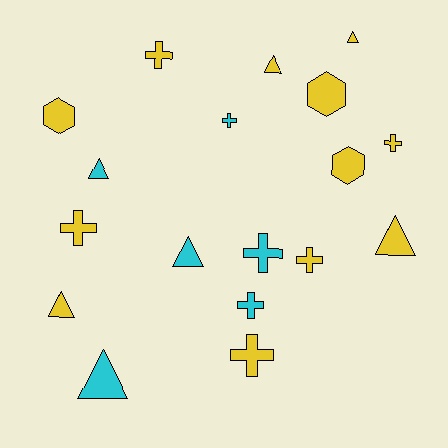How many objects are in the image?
There are 18 objects.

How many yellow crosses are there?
There are 5 yellow crosses.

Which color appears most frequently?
Yellow, with 12 objects.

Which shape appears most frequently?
Cross, with 8 objects.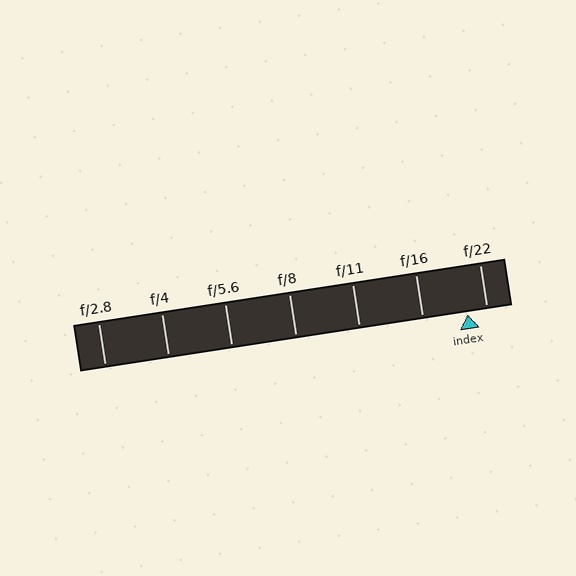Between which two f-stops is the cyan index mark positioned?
The index mark is between f/16 and f/22.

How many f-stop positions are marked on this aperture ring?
There are 7 f-stop positions marked.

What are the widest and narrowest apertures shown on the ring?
The widest aperture shown is f/2.8 and the narrowest is f/22.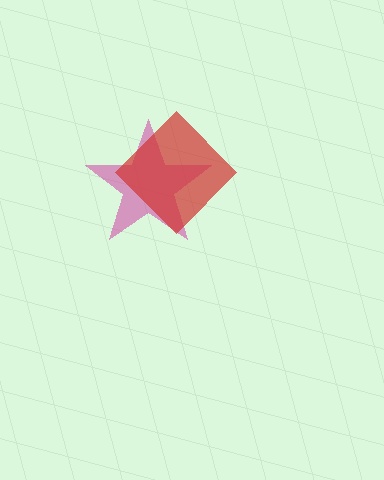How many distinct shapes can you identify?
There are 2 distinct shapes: a magenta star, a red diamond.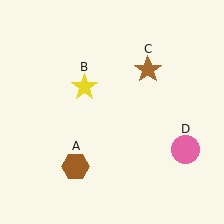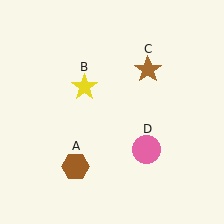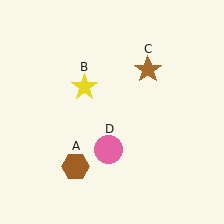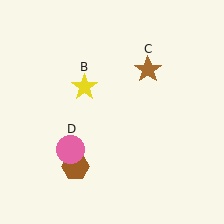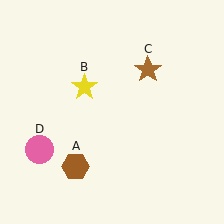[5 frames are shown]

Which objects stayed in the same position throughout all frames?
Brown hexagon (object A) and yellow star (object B) and brown star (object C) remained stationary.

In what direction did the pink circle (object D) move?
The pink circle (object D) moved left.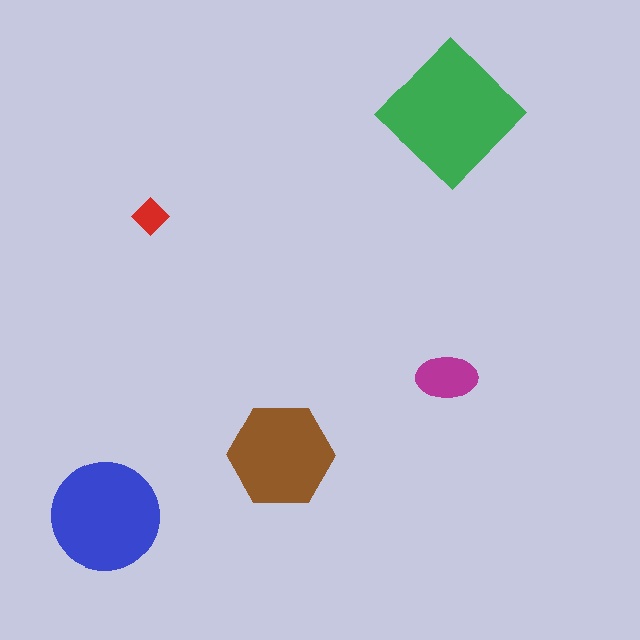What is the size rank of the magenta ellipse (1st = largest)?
4th.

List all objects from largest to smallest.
The green diamond, the blue circle, the brown hexagon, the magenta ellipse, the red diamond.